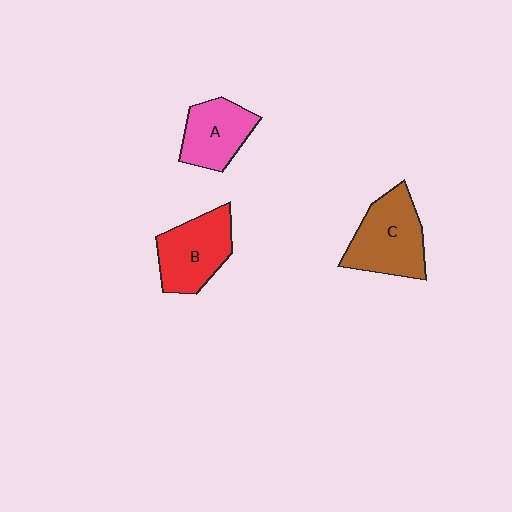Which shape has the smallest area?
Shape A (pink).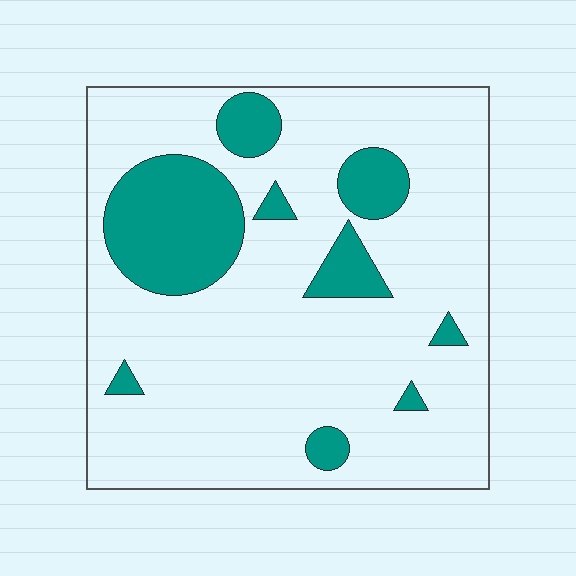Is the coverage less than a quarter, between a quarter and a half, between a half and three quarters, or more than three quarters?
Less than a quarter.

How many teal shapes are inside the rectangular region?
9.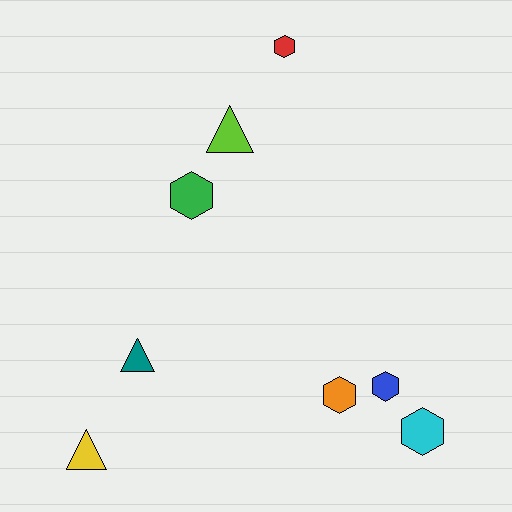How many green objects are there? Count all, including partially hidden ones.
There is 1 green object.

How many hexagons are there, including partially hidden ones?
There are 5 hexagons.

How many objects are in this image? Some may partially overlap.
There are 8 objects.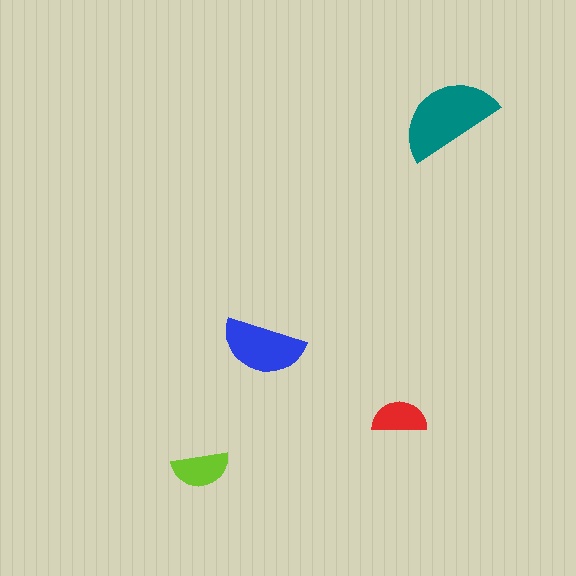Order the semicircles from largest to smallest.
the teal one, the blue one, the lime one, the red one.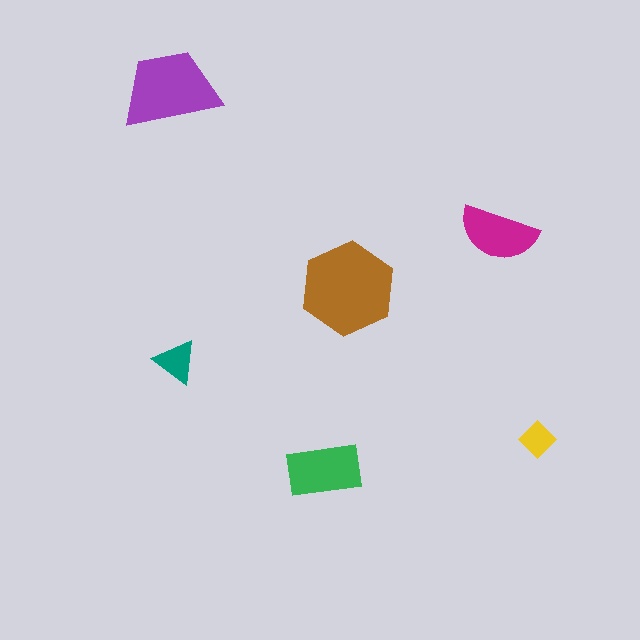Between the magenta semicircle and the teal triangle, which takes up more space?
The magenta semicircle.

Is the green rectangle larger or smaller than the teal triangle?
Larger.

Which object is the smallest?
The yellow diamond.